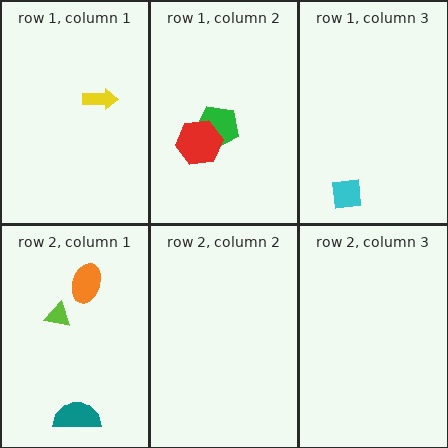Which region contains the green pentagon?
The row 1, column 2 region.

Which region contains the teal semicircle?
The row 2, column 1 region.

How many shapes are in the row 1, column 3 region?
1.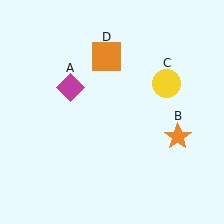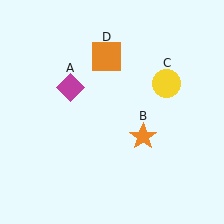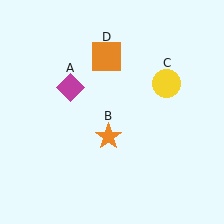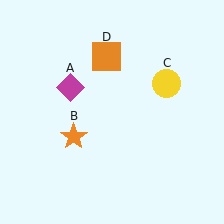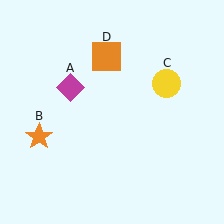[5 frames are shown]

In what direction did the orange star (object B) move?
The orange star (object B) moved left.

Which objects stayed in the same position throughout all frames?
Magenta diamond (object A) and yellow circle (object C) and orange square (object D) remained stationary.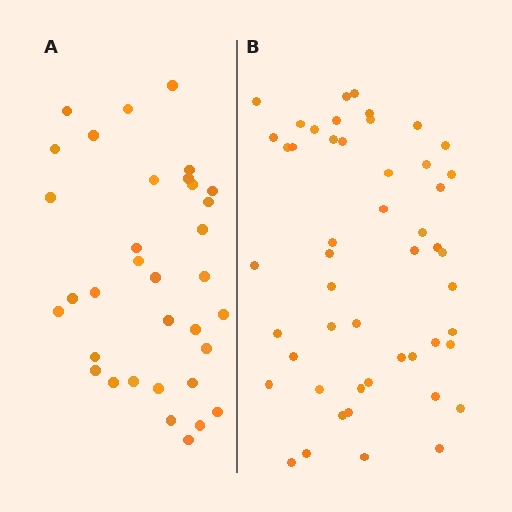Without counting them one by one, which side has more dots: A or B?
Region B (the right region) has more dots.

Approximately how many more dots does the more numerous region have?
Region B has approximately 15 more dots than region A.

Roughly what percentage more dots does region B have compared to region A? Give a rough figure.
About 45% more.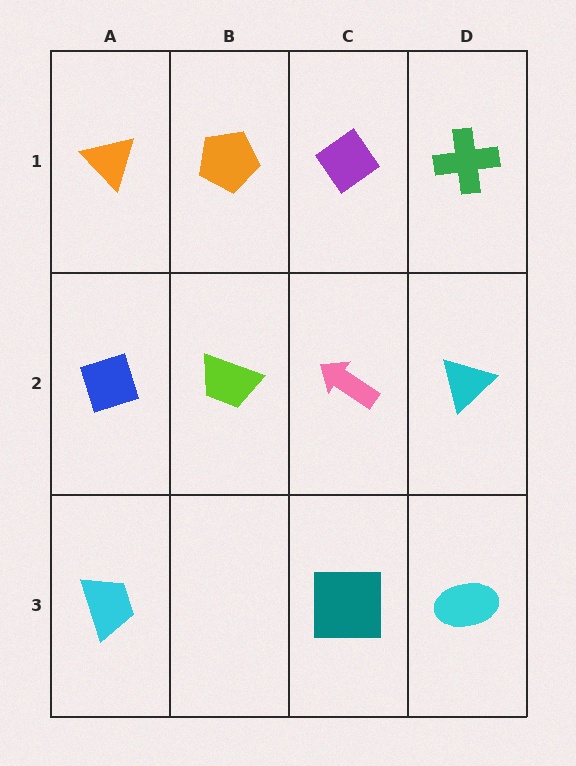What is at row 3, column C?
A teal square.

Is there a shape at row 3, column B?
No, that cell is empty.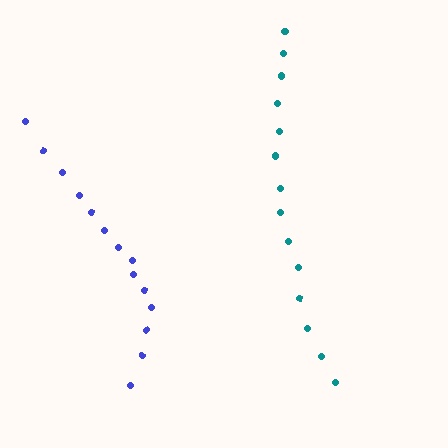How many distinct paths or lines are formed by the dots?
There are 2 distinct paths.